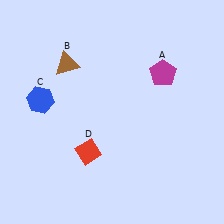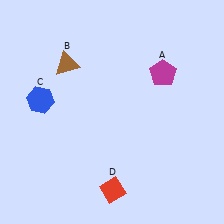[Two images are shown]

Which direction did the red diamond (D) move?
The red diamond (D) moved down.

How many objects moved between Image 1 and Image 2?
1 object moved between the two images.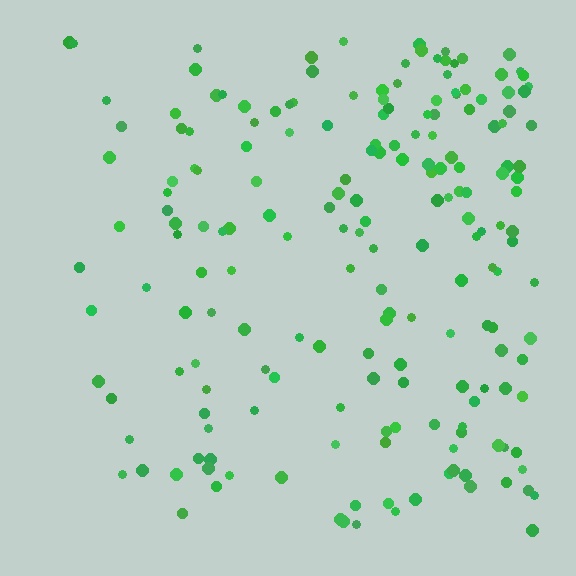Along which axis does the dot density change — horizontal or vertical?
Horizontal.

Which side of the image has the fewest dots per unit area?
The left.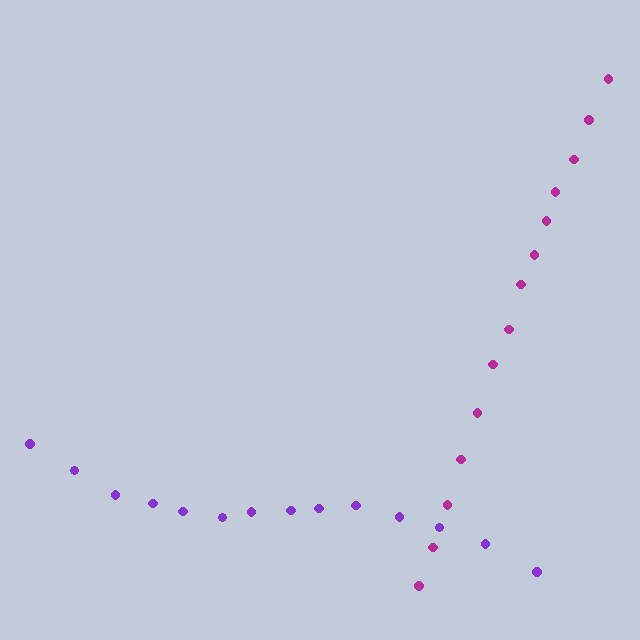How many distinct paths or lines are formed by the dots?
There are 2 distinct paths.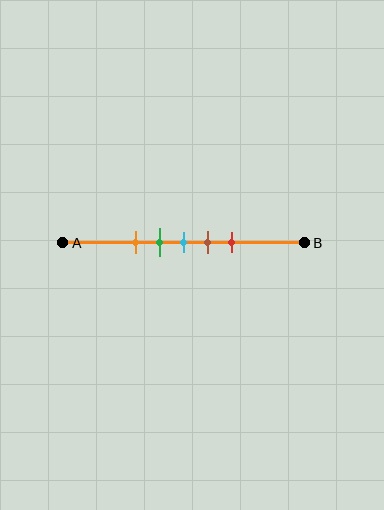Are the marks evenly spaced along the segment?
Yes, the marks are approximately evenly spaced.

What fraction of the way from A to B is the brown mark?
The brown mark is approximately 60% (0.6) of the way from A to B.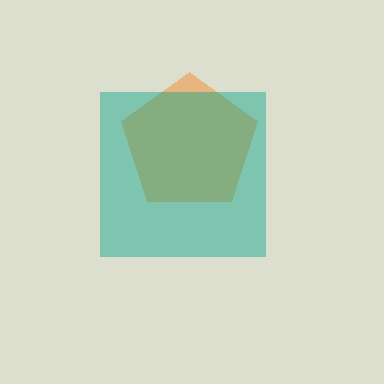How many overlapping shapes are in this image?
There are 2 overlapping shapes in the image.